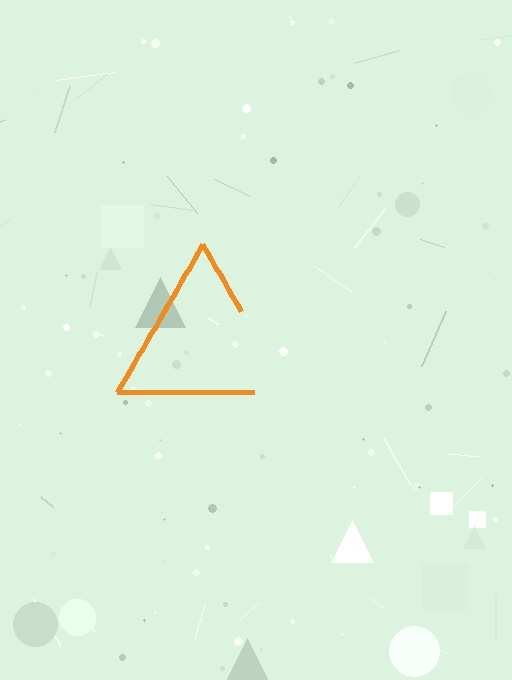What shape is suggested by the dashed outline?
The dashed outline suggests a triangle.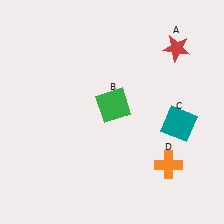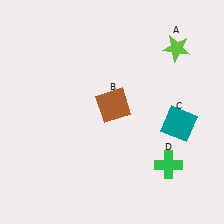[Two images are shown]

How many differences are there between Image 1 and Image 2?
There are 3 differences between the two images.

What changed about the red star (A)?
In Image 1, A is red. In Image 2, it changed to lime.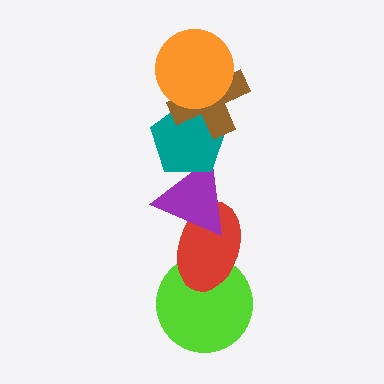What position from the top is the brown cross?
The brown cross is 2nd from the top.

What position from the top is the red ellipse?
The red ellipse is 5th from the top.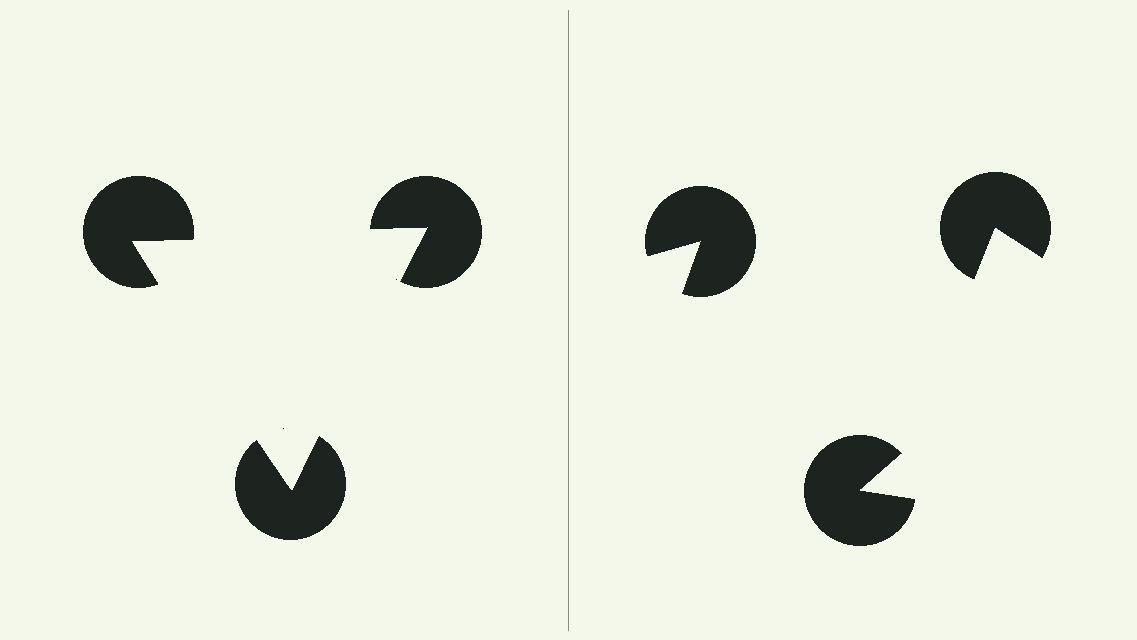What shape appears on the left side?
An illusory triangle.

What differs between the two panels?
The pac-man discs are positioned identically on both sides; only the wedge orientations differ. On the left they align to a triangle; on the right they are misaligned.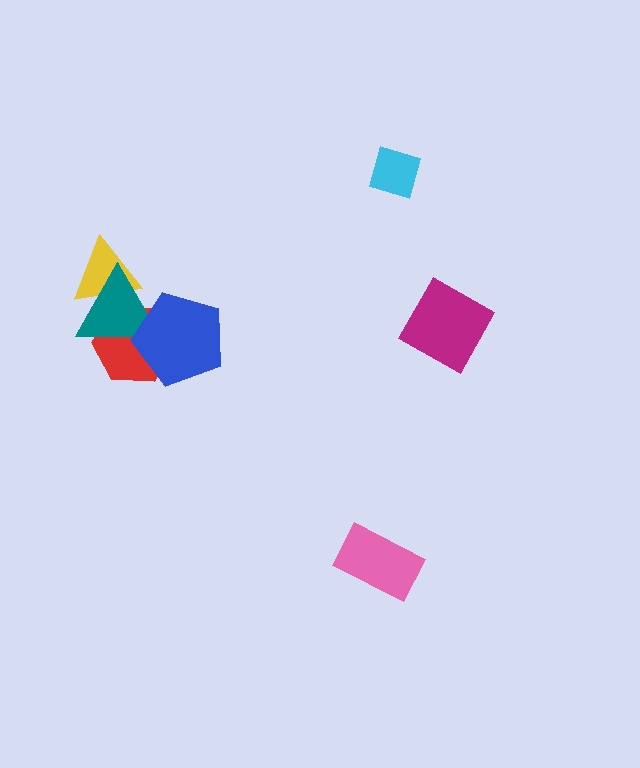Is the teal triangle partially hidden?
Yes, it is partially covered by another shape.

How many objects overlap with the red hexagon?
2 objects overlap with the red hexagon.